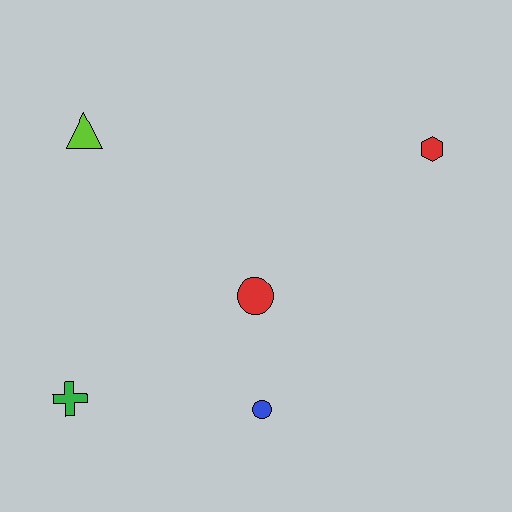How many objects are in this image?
There are 5 objects.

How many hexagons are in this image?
There is 1 hexagon.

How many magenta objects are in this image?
There are no magenta objects.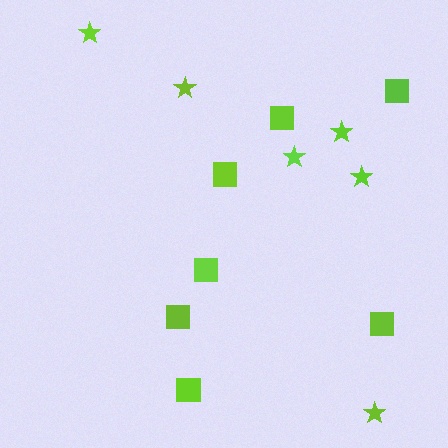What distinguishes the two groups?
There are 2 groups: one group of stars (6) and one group of squares (7).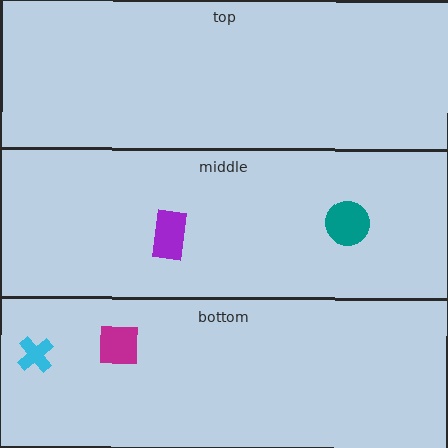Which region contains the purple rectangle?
The middle region.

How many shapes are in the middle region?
2.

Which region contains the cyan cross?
The bottom region.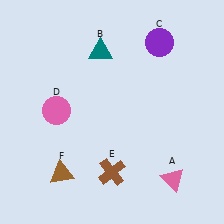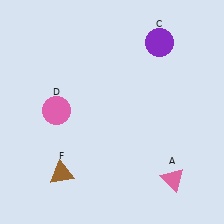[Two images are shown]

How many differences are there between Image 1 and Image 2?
There are 2 differences between the two images.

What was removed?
The brown cross (E), the teal triangle (B) were removed in Image 2.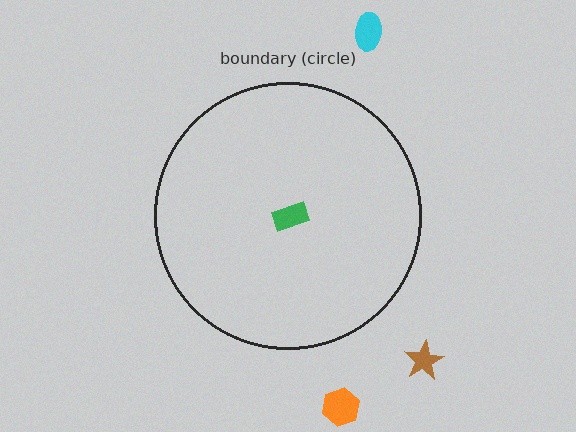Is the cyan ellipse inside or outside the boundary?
Outside.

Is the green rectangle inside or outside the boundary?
Inside.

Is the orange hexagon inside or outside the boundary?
Outside.